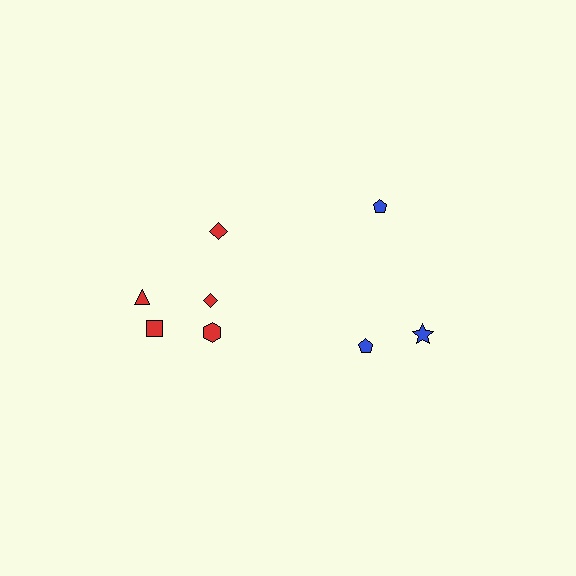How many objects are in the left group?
There are 5 objects.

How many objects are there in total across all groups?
There are 8 objects.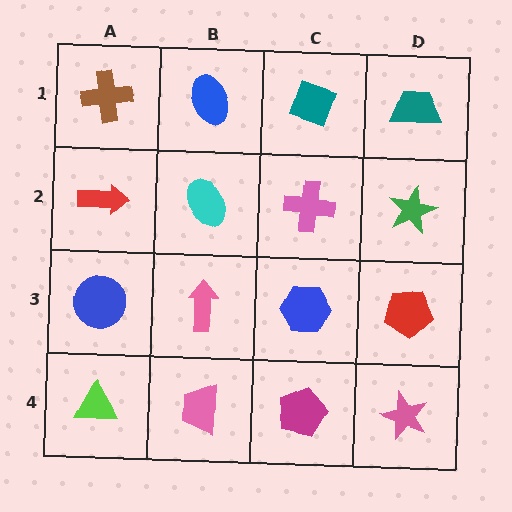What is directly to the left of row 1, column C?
A blue ellipse.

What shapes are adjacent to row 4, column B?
A pink arrow (row 3, column B), a lime triangle (row 4, column A), a magenta pentagon (row 4, column C).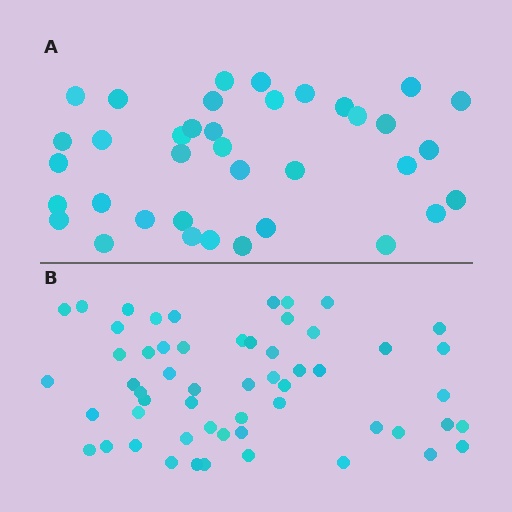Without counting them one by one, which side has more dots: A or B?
Region B (the bottom region) has more dots.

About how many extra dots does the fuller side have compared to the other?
Region B has approximately 20 more dots than region A.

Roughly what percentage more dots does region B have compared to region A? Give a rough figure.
About 50% more.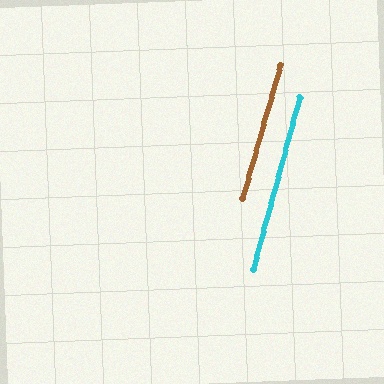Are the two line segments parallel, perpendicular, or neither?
Parallel — their directions differ by only 0.7°.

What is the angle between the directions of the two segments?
Approximately 1 degree.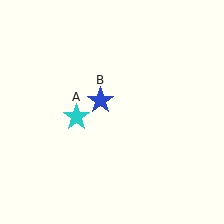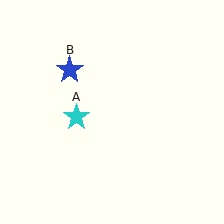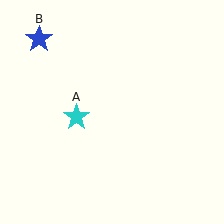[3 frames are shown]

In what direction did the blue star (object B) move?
The blue star (object B) moved up and to the left.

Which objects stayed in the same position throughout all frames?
Cyan star (object A) remained stationary.